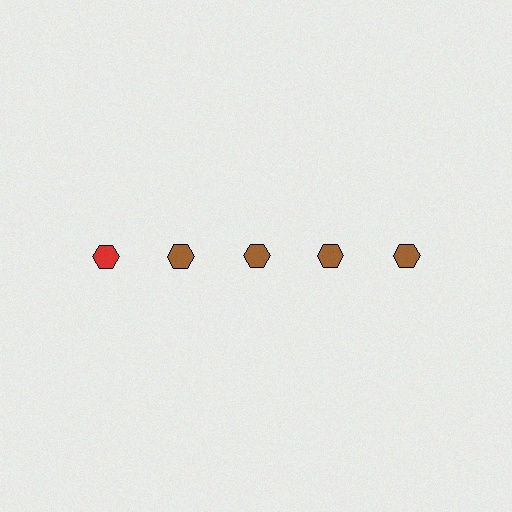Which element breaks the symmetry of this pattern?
The red hexagon in the top row, leftmost column breaks the symmetry. All other shapes are brown hexagons.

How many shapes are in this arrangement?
There are 5 shapes arranged in a grid pattern.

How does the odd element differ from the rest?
It has a different color: red instead of brown.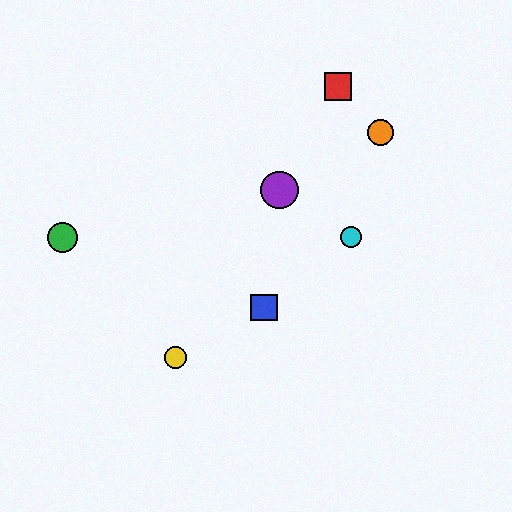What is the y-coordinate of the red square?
The red square is at y≈87.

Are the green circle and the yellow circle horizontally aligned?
No, the green circle is at y≈237 and the yellow circle is at y≈358.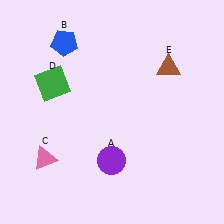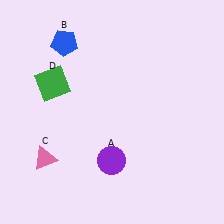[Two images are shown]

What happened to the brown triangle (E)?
The brown triangle (E) was removed in Image 2. It was in the top-right area of Image 1.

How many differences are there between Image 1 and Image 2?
There is 1 difference between the two images.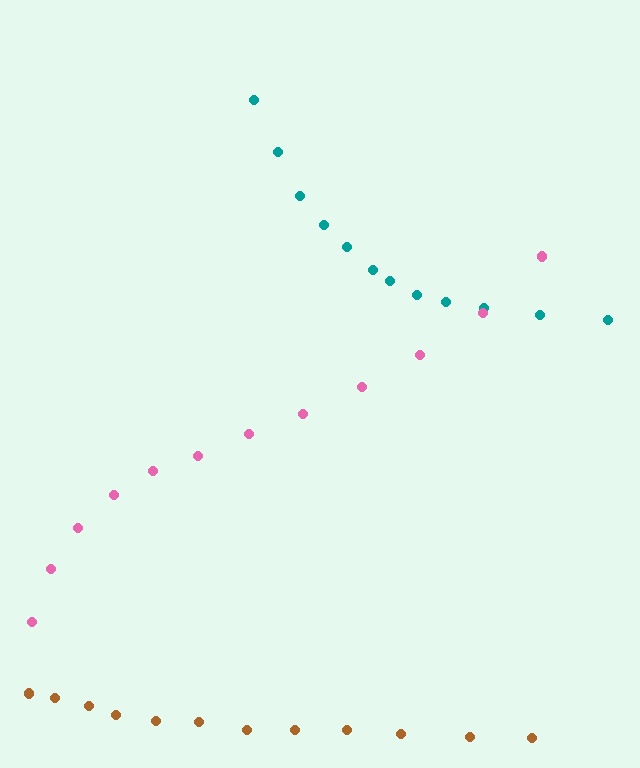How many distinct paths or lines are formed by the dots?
There are 3 distinct paths.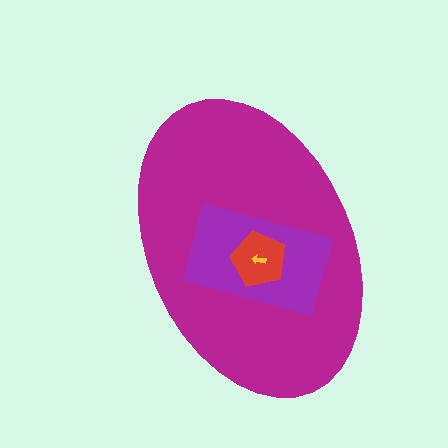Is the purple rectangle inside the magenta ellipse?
Yes.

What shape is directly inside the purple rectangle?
The red pentagon.